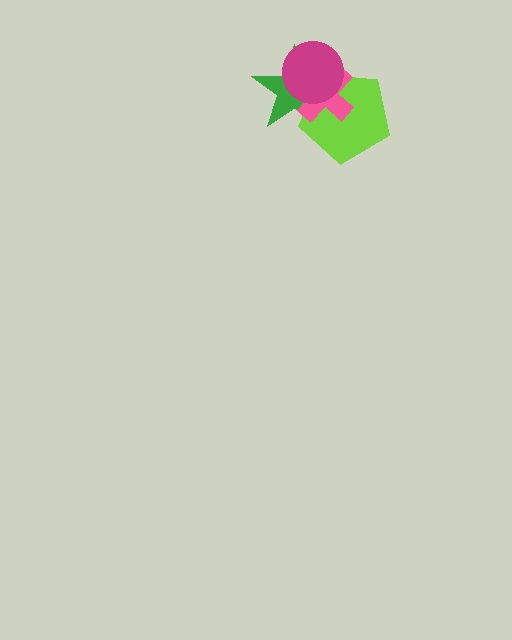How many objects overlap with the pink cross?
3 objects overlap with the pink cross.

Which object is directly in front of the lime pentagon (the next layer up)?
The pink cross is directly in front of the lime pentagon.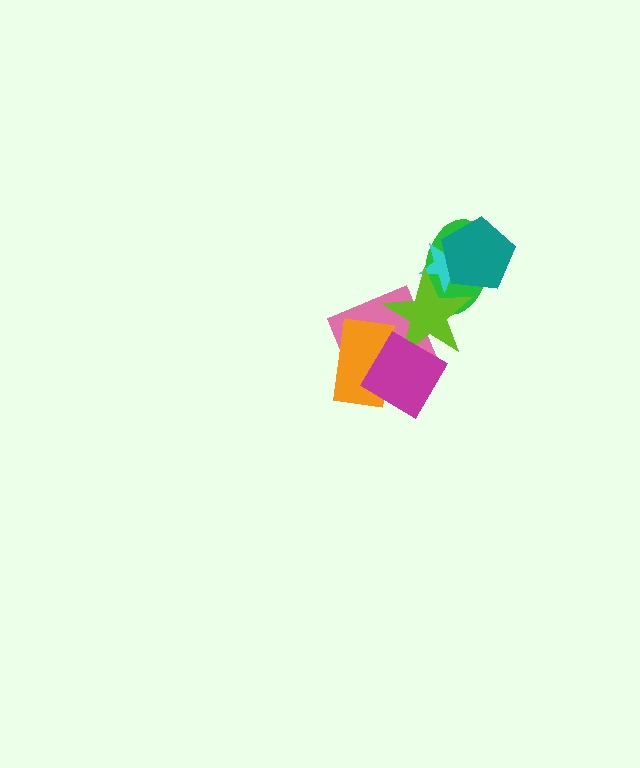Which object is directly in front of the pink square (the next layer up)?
The orange rectangle is directly in front of the pink square.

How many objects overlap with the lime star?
5 objects overlap with the lime star.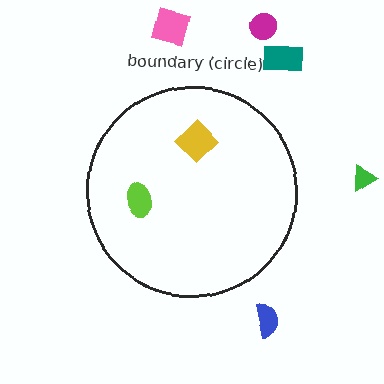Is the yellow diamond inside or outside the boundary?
Inside.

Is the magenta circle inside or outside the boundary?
Outside.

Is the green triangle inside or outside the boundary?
Outside.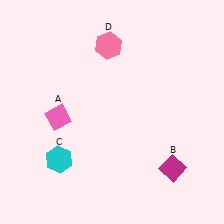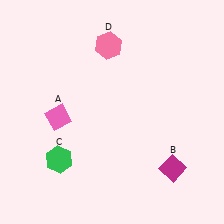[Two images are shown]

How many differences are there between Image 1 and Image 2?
There is 1 difference between the two images.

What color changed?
The hexagon (C) changed from cyan in Image 1 to green in Image 2.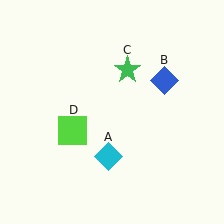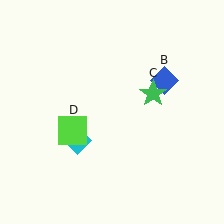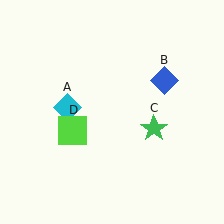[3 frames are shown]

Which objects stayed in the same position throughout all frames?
Blue diamond (object B) and lime square (object D) remained stationary.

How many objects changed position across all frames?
2 objects changed position: cyan diamond (object A), green star (object C).